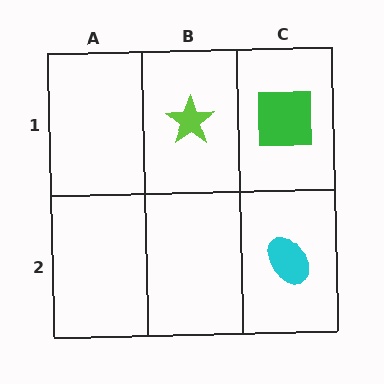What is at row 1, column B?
A lime star.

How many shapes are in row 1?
2 shapes.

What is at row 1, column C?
A green square.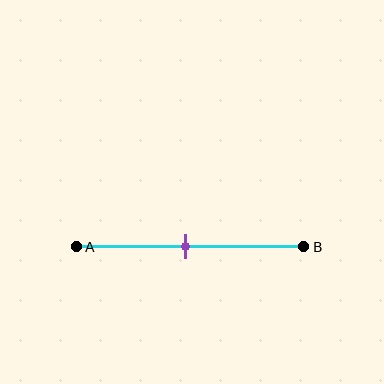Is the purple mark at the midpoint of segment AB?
Yes, the mark is approximately at the midpoint.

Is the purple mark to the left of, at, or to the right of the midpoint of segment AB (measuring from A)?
The purple mark is approximately at the midpoint of segment AB.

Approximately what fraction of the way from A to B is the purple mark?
The purple mark is approximately 50% of the way from A to B.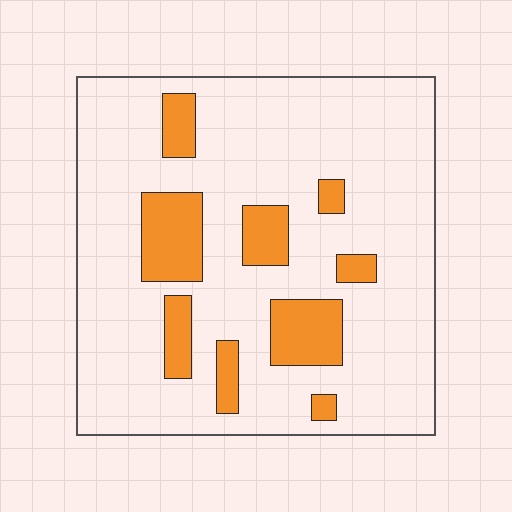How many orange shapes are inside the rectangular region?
9.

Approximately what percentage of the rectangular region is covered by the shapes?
Approximately 15%.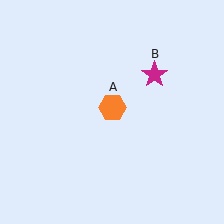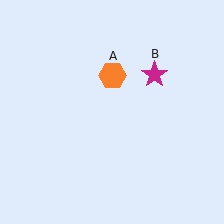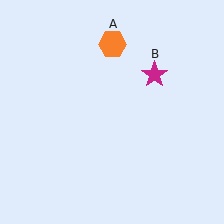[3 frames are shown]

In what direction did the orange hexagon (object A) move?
The orange hexagon (object A) moved up.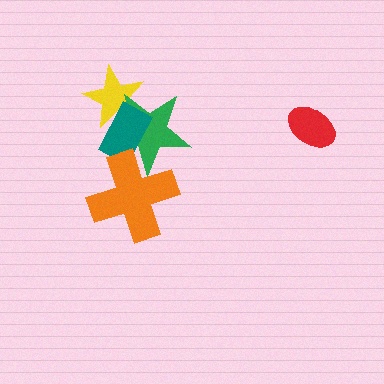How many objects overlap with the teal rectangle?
3 objects overlap with the teal rectangle.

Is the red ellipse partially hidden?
No, no other shape covers it.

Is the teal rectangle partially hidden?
Yes, it is partially covered by another shape.